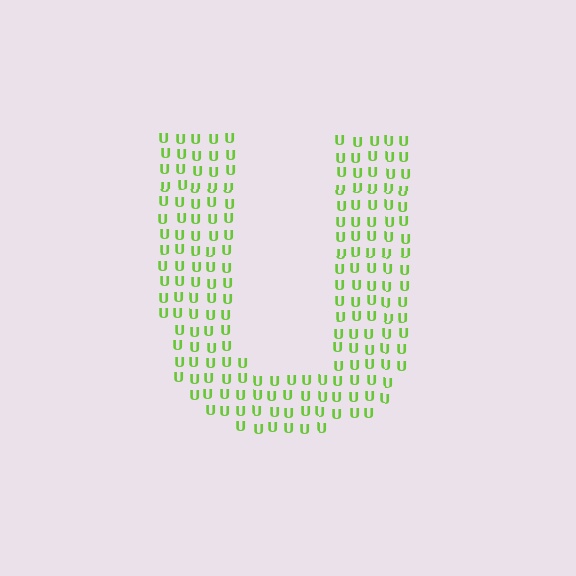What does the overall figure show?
The overall figure shows the letter U.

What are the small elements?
The small elements are letter U's.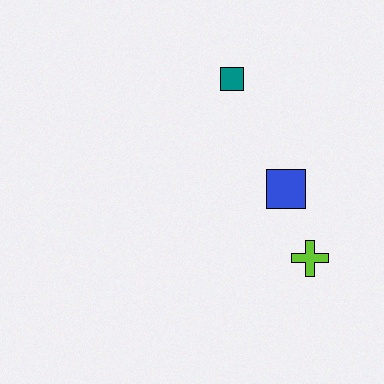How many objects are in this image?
There are 3 objects.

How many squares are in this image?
There are 2 squares.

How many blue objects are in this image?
There is 1 blue object.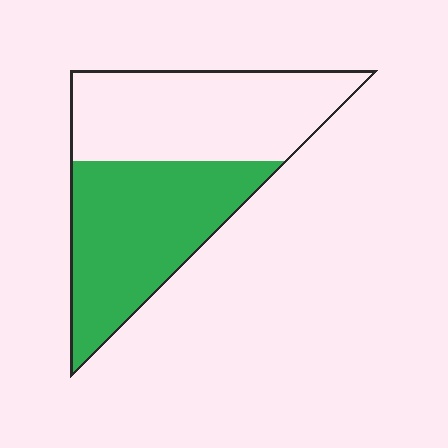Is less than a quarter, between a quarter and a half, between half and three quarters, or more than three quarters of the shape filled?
Between a quarter and a half.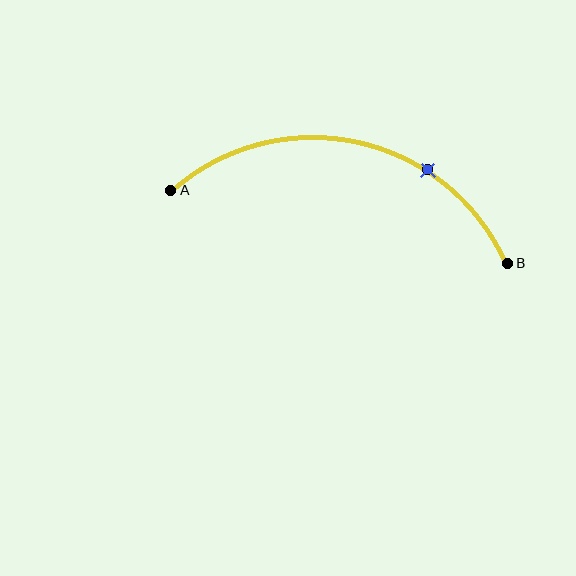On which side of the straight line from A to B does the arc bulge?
The arc bulges above the straight line connecting A and B.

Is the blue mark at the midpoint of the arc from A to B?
No. The blue mark lies on the arc but is closer to endpoint B. The arc midpoint would be at the point on the curve equidistant along the arc from both A and B.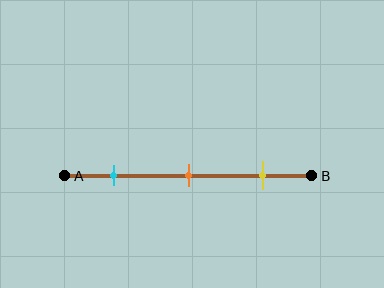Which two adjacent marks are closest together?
The cyan and orange marks are the closest adjacent pair.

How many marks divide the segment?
There are 3 marks dividing the segment.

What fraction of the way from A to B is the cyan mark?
The cyan mark is approximately 20% (0.2) of the way from A to B.